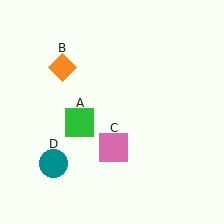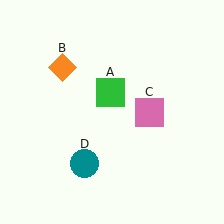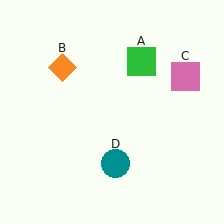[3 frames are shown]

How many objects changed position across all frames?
3 objects changed position: green square (object A), pink square (object C), teal circle (object D).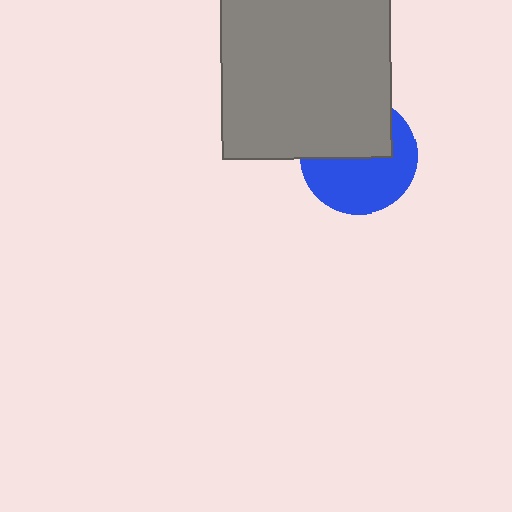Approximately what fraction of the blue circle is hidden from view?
Roughly 44% of the blue circle is hidden behind the gray square.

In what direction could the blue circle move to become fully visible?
The blue circle could move down. That would shift it out from behind the gray square entirely.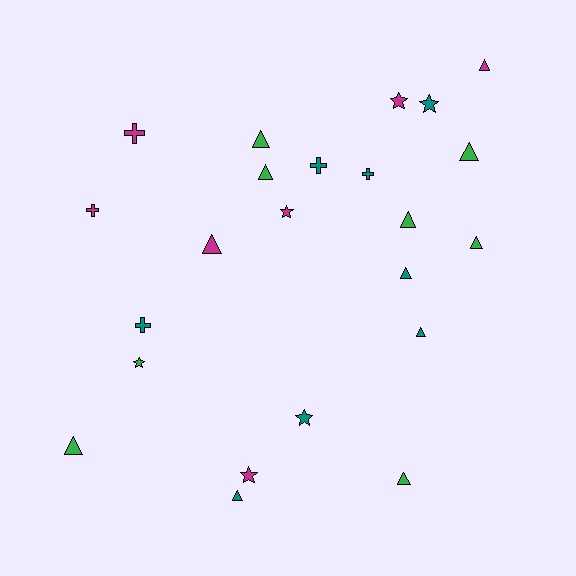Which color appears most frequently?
Green, with 8 objects.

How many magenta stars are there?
There are 3 magenta stars.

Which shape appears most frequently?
Triangle, with 12 objects.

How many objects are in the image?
There are 23 objects.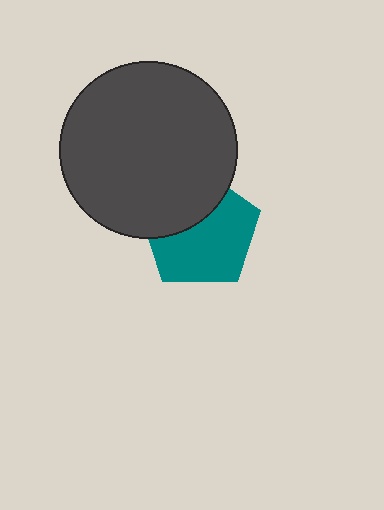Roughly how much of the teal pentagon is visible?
About half of it is visible (roughly 63%).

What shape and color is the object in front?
The object in front is a dark gray circle.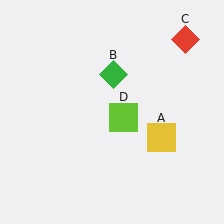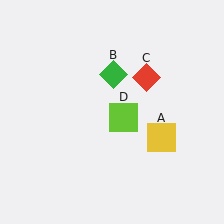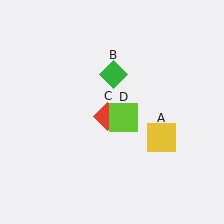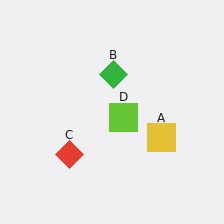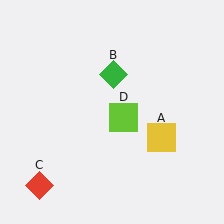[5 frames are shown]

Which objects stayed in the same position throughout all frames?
Yellow square (object A) and green diamond (object B) and lime square (object D) remained stationary.